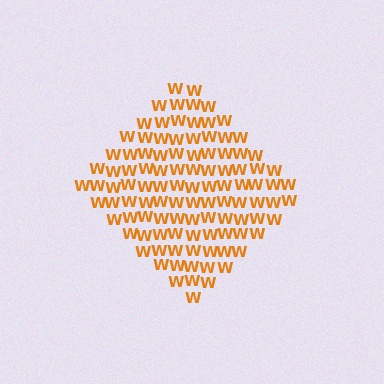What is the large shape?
The large shape is a diamond.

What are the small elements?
The small elements are letter W's.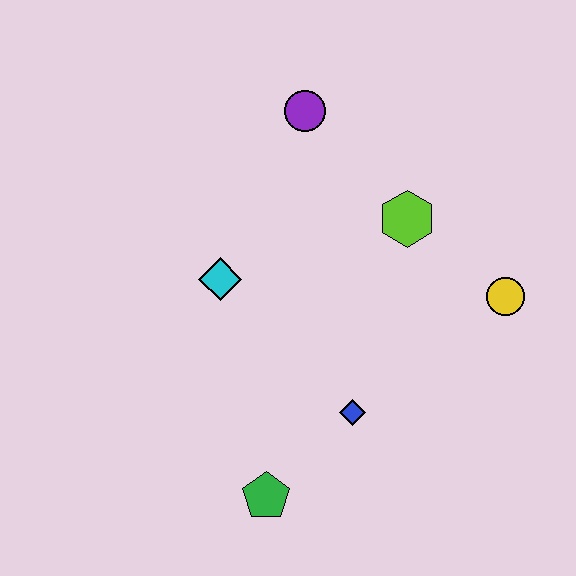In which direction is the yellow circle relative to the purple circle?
The yellow circle is to the right of the purple circle.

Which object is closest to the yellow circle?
The lime hexagon is closest to the yellow circle.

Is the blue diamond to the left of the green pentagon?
No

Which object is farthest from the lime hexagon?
The green pentagon is farthest from the lime hexagon.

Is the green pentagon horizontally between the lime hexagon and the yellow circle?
No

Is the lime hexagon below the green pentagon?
No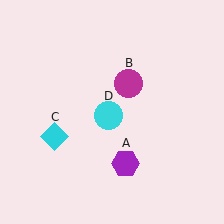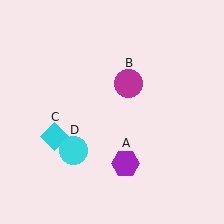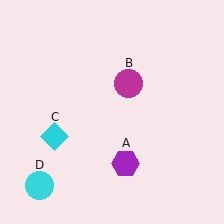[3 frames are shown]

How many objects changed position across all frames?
1 object changed position: cyan circle (object D).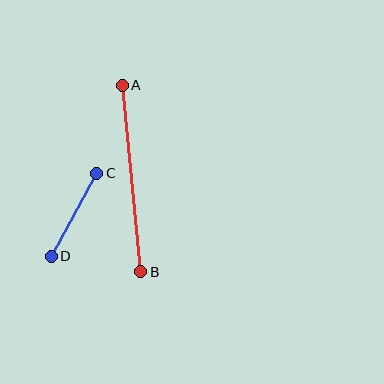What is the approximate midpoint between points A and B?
The midpoint is at approximately (132, 179) pixels.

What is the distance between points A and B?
The distance is approximately 187 pixels.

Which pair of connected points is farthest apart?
Points A and B are farthest apart.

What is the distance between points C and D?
The distance is approximately 95 pixels.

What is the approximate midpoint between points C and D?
The midpoint is at approximately (74, 215) pixels.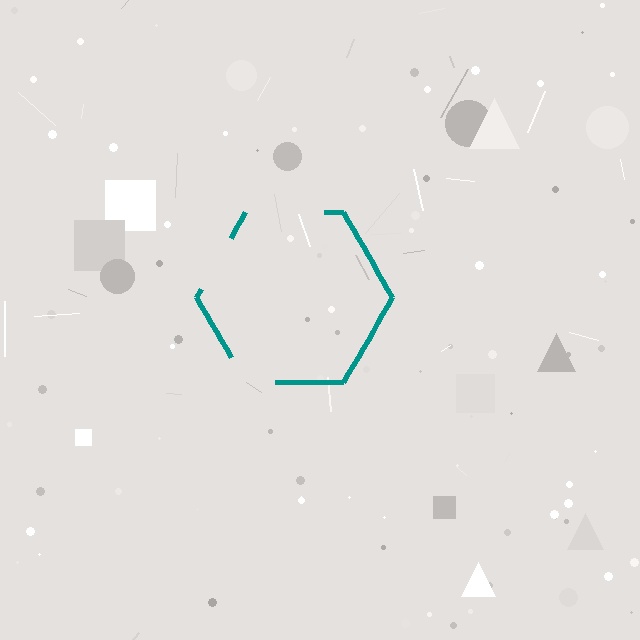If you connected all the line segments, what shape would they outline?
They would outline a hexagon.